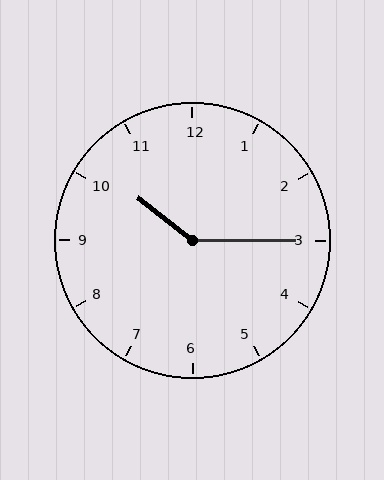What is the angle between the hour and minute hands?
Approximately 142 degrees.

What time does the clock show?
10:15.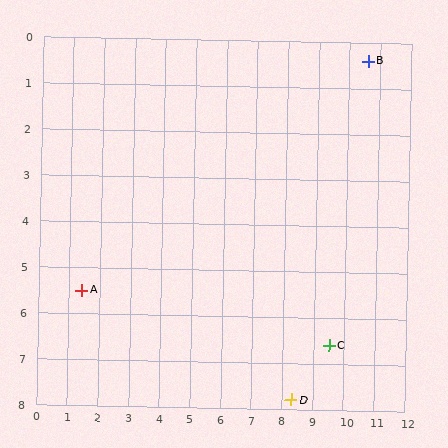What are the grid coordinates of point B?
Point B is at approximately (10.6, 0.4).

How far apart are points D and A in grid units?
Points D and A are about 7.3 grid units apart.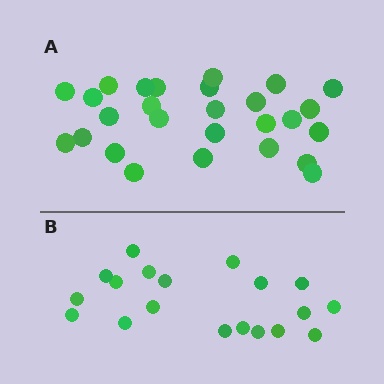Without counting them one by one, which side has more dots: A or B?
Region A (the top region) has more dots.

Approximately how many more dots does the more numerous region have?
Region A has roughly 8 or so more dots than region B.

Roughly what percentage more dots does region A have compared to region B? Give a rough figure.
About 40% more.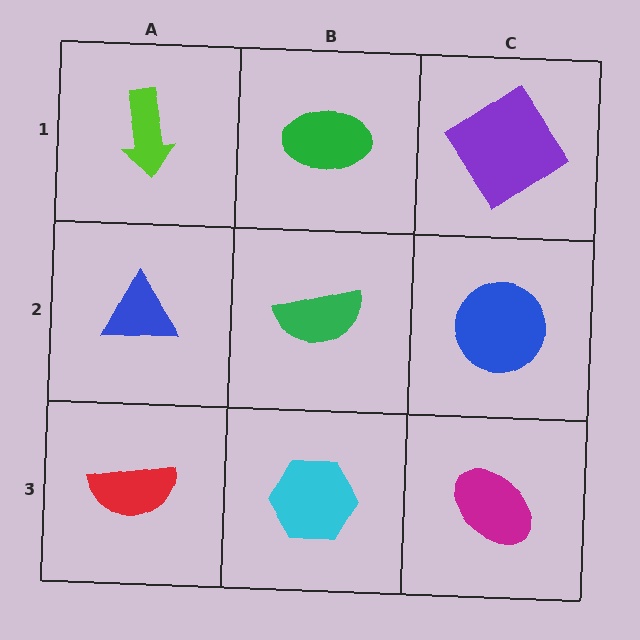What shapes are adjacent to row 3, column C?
A blue circle (row 2, column C), a cyan hexagon (row 3, column B).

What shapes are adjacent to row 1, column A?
A blue triangle (row 2, column A), a green ellipse (row 1, column B).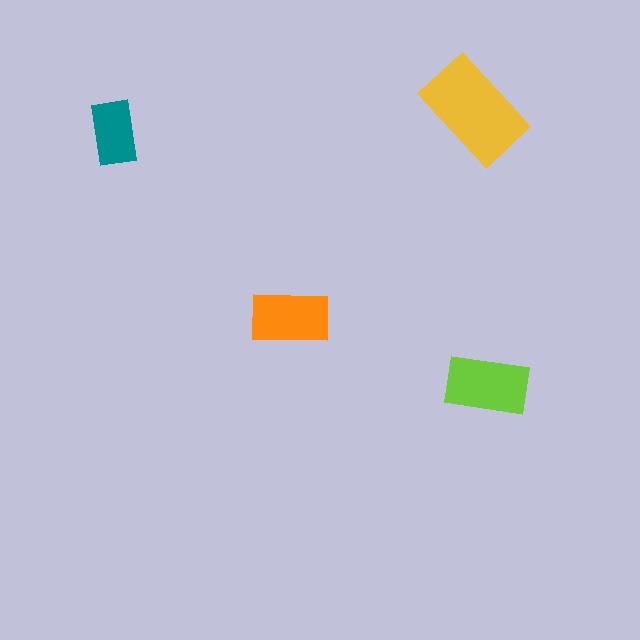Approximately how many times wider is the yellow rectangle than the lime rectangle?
About 1.5 times wider.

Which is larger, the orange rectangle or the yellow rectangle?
The yellow one.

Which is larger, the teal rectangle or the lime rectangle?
The lime one.